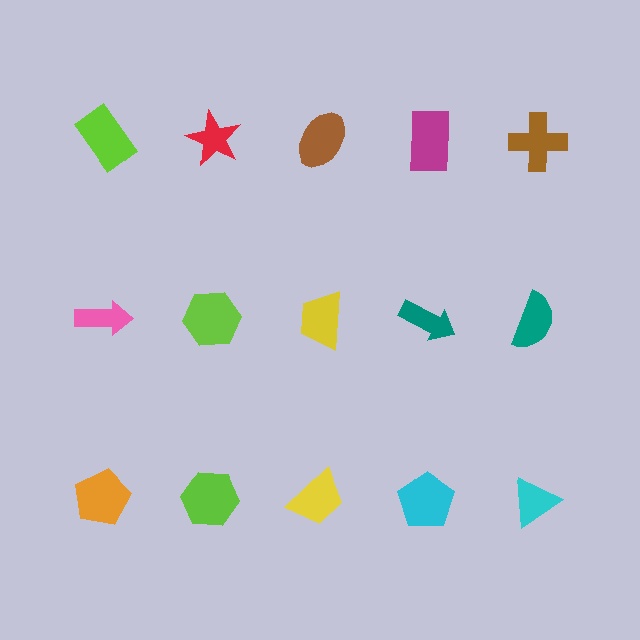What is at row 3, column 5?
A cyan triangle.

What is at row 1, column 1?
A lime rectangle.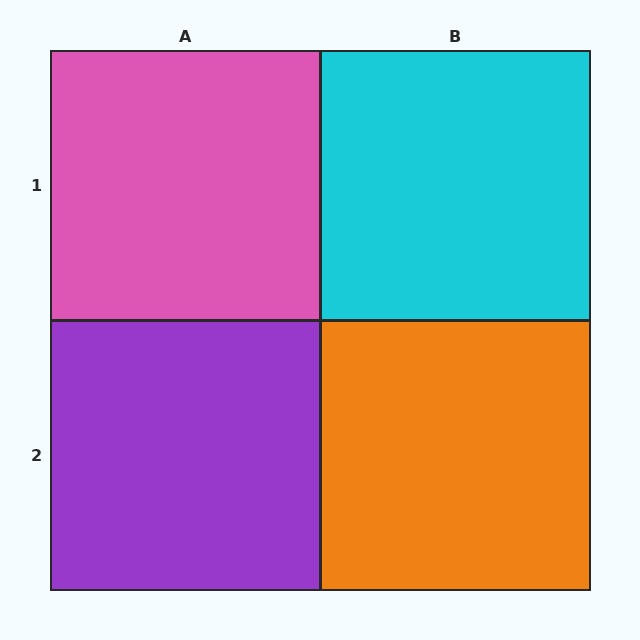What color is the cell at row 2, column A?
Purple.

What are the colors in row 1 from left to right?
Pink, cyan.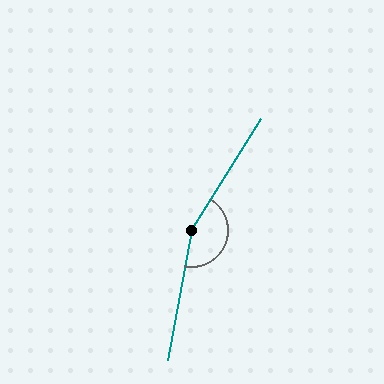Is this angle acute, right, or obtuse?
It is obtuse.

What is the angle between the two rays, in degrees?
Approximately 159 degrees.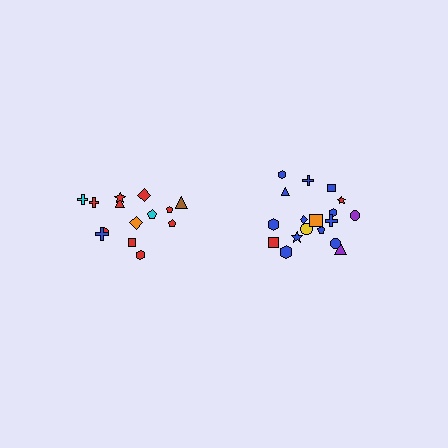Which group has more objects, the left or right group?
The right group.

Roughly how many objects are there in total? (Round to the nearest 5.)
Roughly 35 objects in total.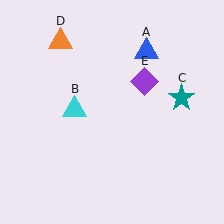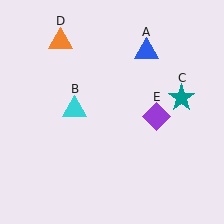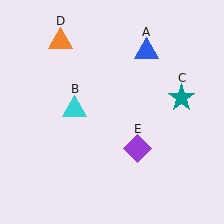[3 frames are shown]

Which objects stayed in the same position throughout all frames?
Blue triangle (object A) and cyan triangle (object B) and teal star (object C) and orange triangle (object D) remained stationary.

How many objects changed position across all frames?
1 object changed position: purple diamond (object E).